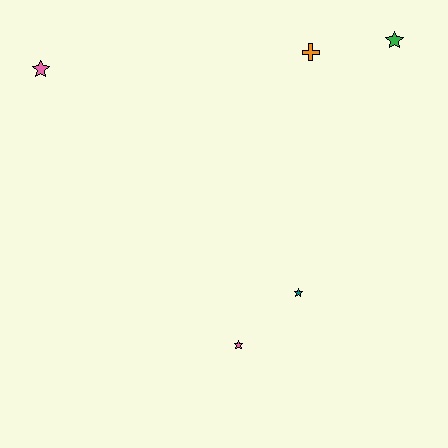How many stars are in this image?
There are 4 stars.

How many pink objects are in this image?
There are 2 pink objects.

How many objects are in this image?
There are 5 objects.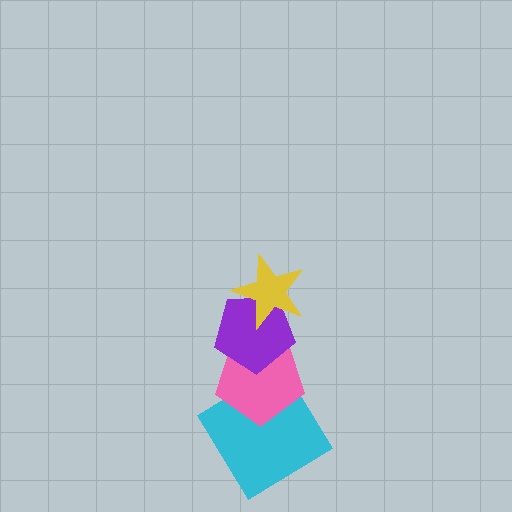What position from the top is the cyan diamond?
The cyan diamond is 4th from the top.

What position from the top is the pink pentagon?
The pink pentagon is 3rd from the top.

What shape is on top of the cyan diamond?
The pink pentagon is on top of the cyan diamond.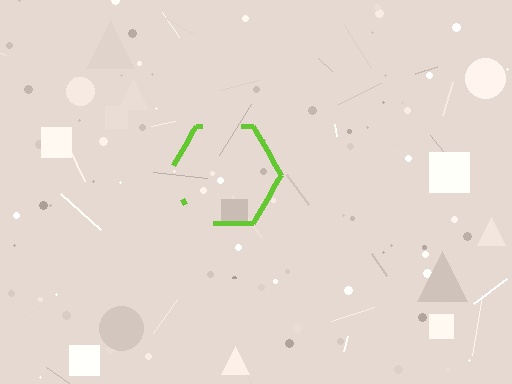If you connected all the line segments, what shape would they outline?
They would outline a hexagon.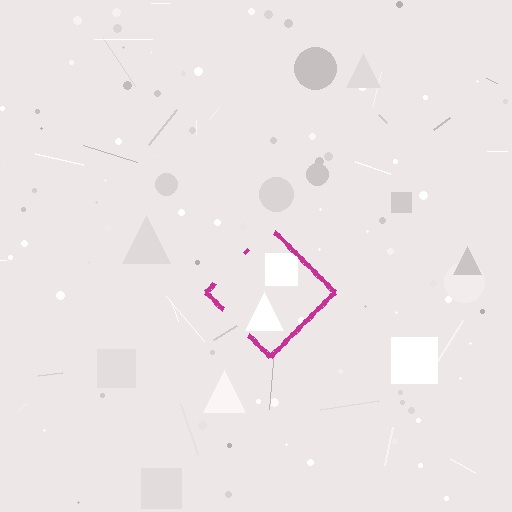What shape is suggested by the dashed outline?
The dashed outline suggests a diamond.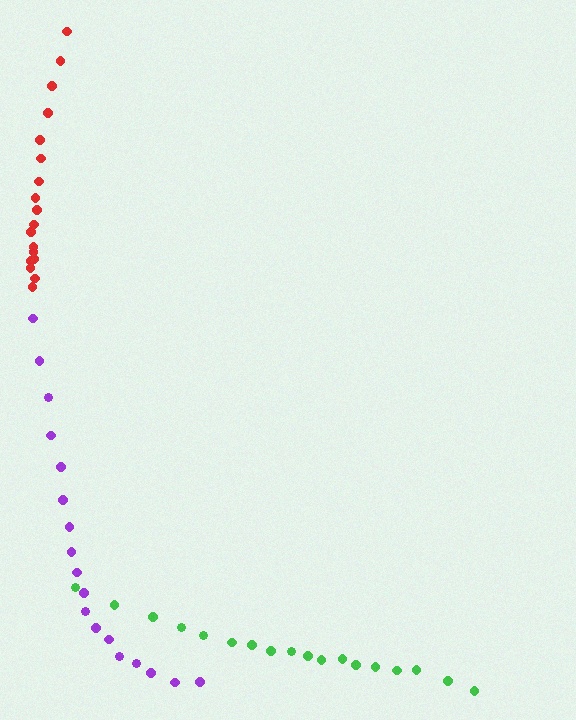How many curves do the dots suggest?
There are 3 distinct paths.